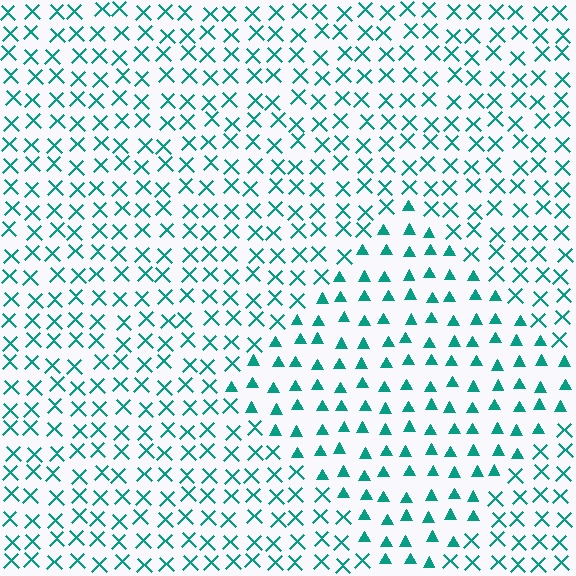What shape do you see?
I see a diamond.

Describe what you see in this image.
The image is filled with small teal elements arranged in a uniform grid. A diamond-shaped region contains triangles, while the surrounding area contains X marks. The boundary is defined purely by the change in element shape.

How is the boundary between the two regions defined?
The boundary is defined by a change in element shape: triangles inside vs. X marks outside. All elements share the same color and spacing.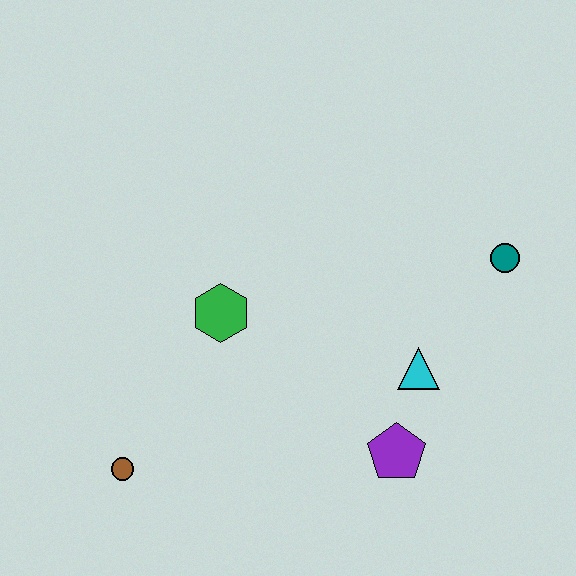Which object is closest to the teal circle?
The cyan triangle is closest to the teal circle.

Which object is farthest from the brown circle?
The teal circle is farthest from the brown circle.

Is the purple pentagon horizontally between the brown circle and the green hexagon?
No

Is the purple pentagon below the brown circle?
No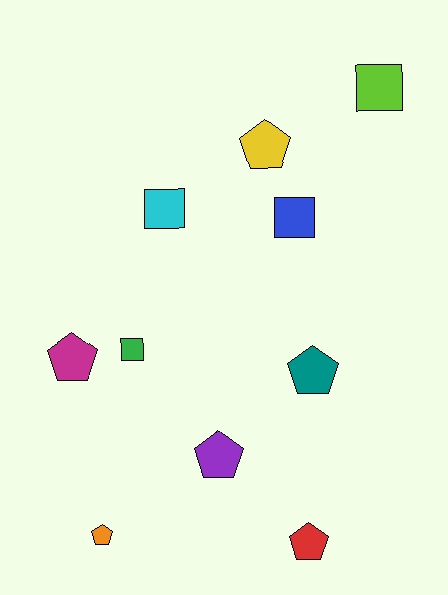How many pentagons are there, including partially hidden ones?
There are 6 pentagons.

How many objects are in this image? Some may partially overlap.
There are 10 objects.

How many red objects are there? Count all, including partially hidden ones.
There is 1 red object.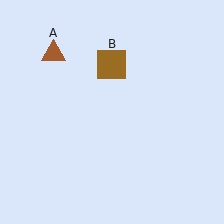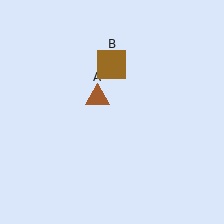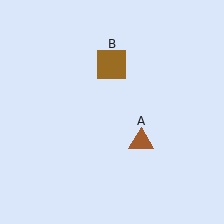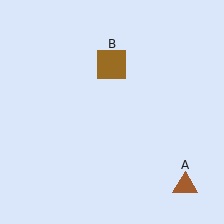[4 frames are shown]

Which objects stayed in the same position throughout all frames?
Brown square (object B) remained stationary.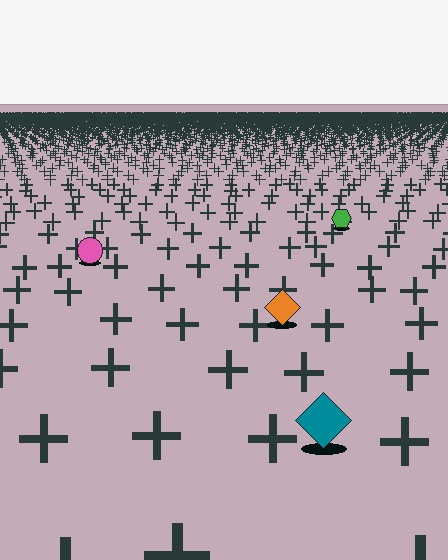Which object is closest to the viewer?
The teal diamond is closest. The texture marks near it are larger and more spread out.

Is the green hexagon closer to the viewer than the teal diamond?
No. The teal diamond is closer — you can tell from the texture gradient: the ground texture is coarser near it.